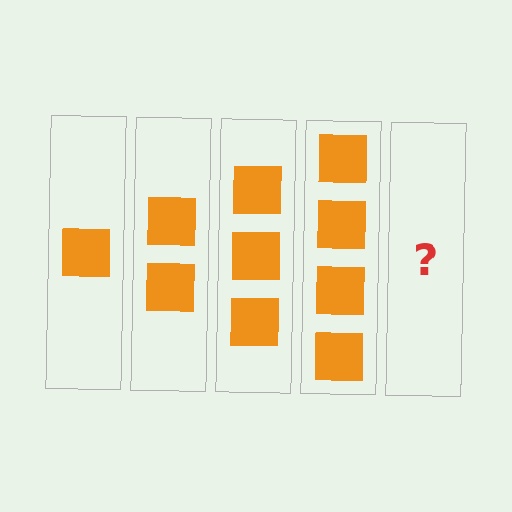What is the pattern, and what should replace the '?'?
The pattern is that each step adds one more square. The '?' should be 5 squares.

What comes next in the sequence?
The next element should be 5 squares.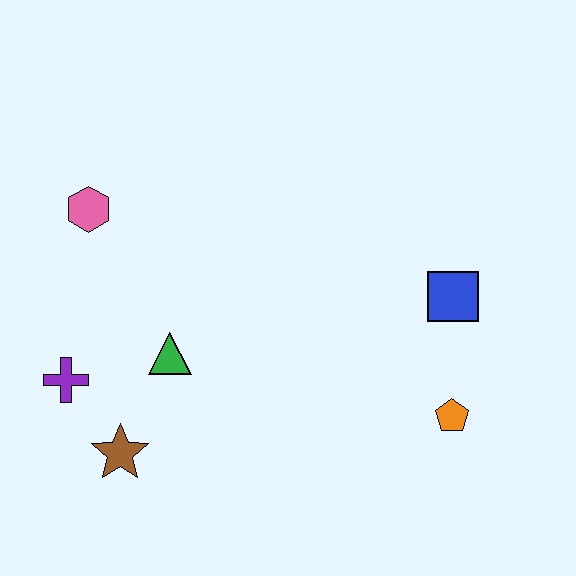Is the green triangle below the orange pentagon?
No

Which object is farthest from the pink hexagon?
The orange pentagon is farthest from the pink hexagon.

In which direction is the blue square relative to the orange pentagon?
The blue square is above the orange pentagon.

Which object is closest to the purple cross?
The brown star is closest to the purple cross.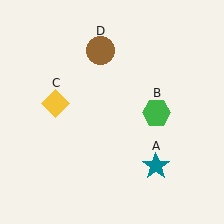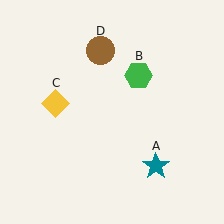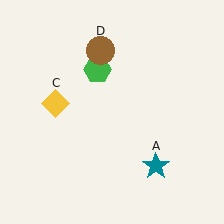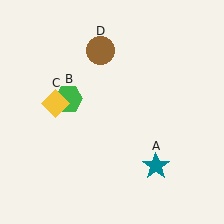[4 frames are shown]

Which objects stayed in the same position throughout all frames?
Teal star (object A) and yellow diamond (object C) and brown circle (object D) remained stationary.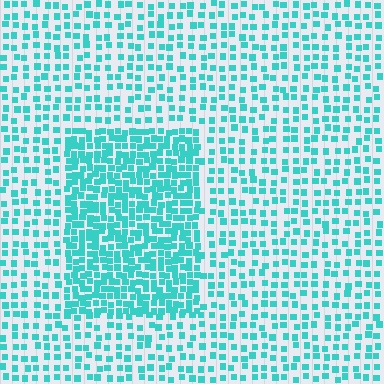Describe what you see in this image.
The image contains small cyan elements arranged at two different densities. A rectangle-shaped region is visible where the elements are more densely packed than the surrounding area.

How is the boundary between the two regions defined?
The boundary is defined by a change in element density (approximately 2.1x ratio). All elements are the same color, size, and shape.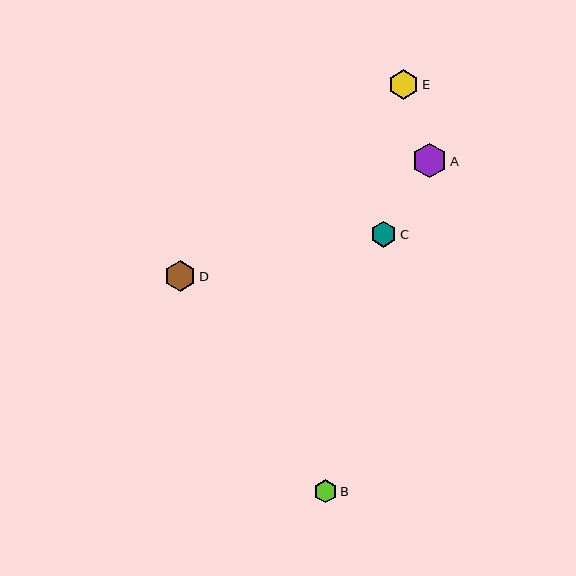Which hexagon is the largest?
Hexagon A is the largest with a size of approximately 34 pixels.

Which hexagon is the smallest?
Hexagon B is the smallest with a size of approximately 23 pixels.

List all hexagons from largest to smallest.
From largest to smallest: A, D, E, C, B.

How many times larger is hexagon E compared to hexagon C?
Hexagon E is approximately 1.1 times the size of hexagon C.